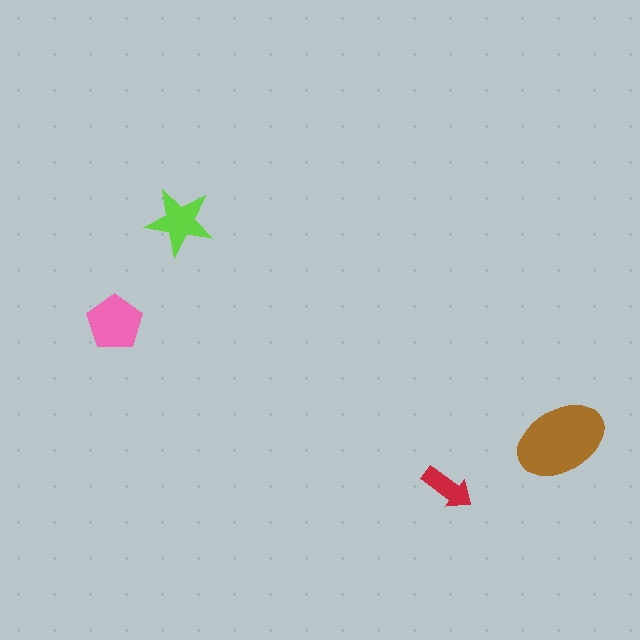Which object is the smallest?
The red arrow.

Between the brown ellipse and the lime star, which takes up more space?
The brown ellipse.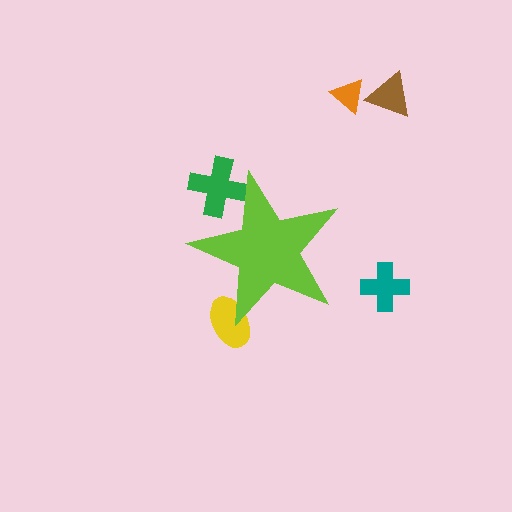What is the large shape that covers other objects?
A lime star.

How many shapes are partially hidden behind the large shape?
2 shapes are partially hidden.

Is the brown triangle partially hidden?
No, the brown triangle is fully visible.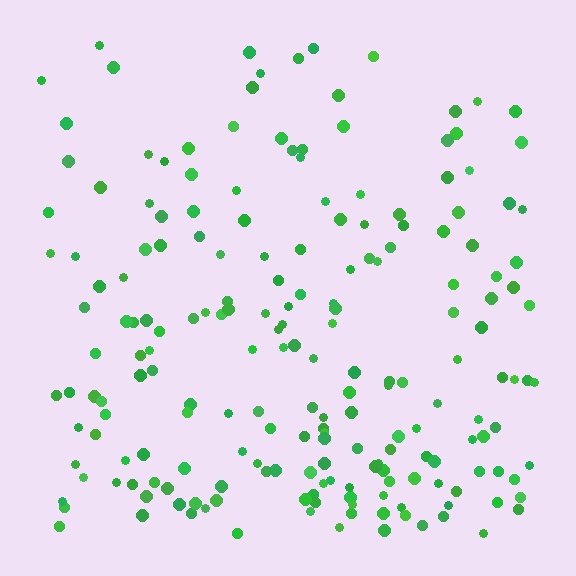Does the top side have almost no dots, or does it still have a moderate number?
Still a moderate number, just noticeably fewer than the bottom.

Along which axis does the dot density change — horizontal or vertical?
Vertical.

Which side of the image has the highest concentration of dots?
The bottom.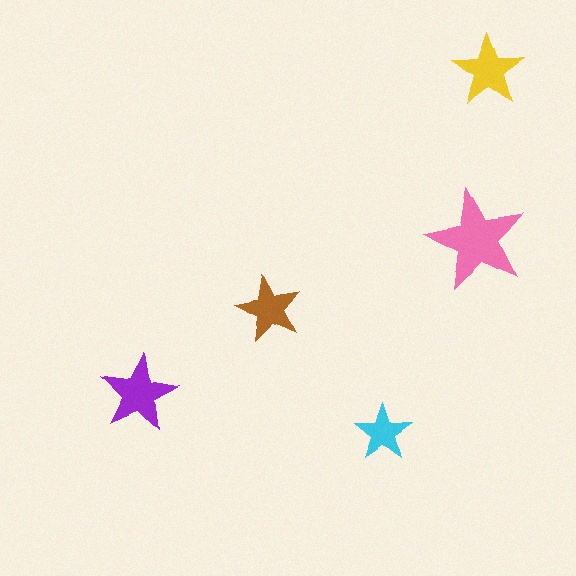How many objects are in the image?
There are 5 objects in the image.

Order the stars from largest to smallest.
the pink one, the purple one, the yellow one, the brown one, the cyan one.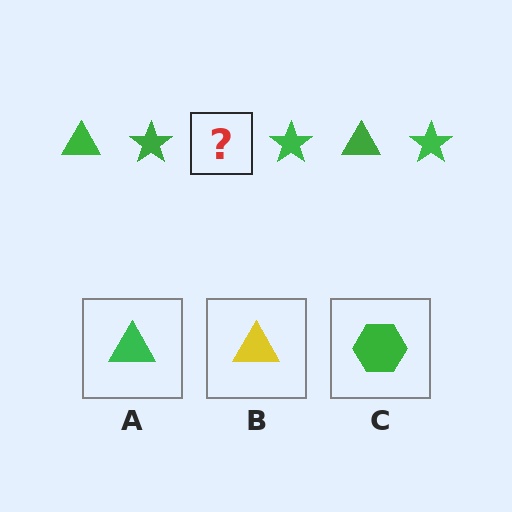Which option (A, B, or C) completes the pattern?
A.